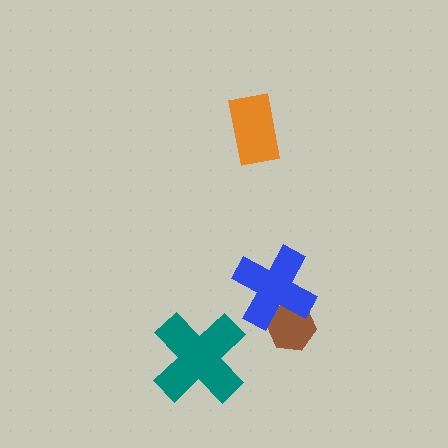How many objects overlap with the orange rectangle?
0 objects overlap with the orange rectangle.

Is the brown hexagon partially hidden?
Yes, it is partially covered by another shape.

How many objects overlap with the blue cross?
1 object overlaps with the blue cross.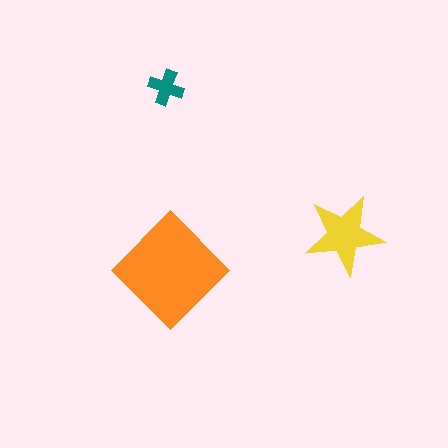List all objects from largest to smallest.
The orange diamond, the yellow star, the teal cross.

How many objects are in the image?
There are 3 objects in the image.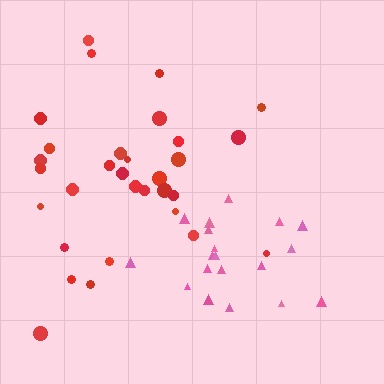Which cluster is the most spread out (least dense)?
Red.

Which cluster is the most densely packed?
Pink.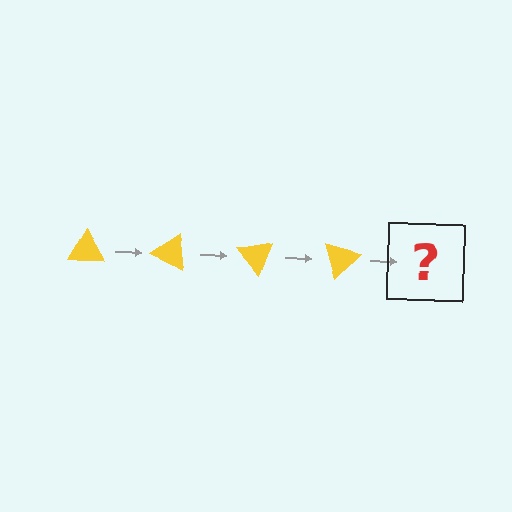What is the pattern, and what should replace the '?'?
The pattern is that the triangle rotates 25 degrees each step. The '?' should be a yellow triangle rotated 100 degrees.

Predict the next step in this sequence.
The next step is a yellow triangle rotated 100 degrees.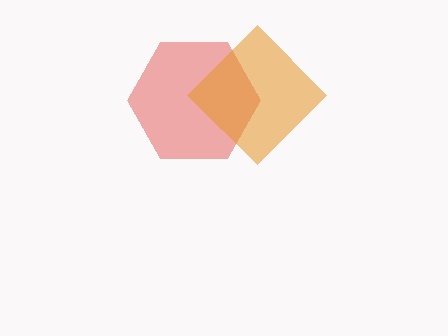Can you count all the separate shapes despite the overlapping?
Yes, there are 2 separate shapes.